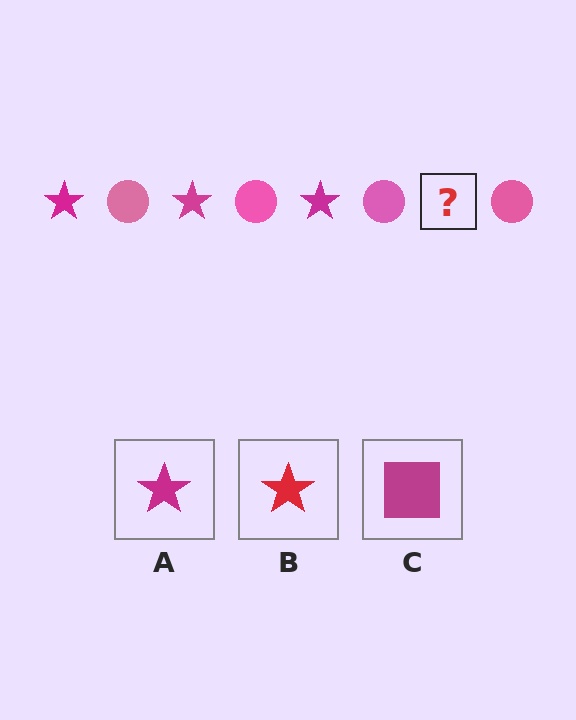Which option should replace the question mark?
Option A.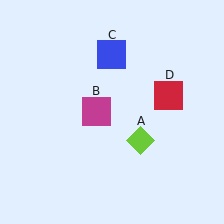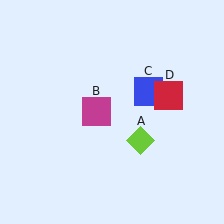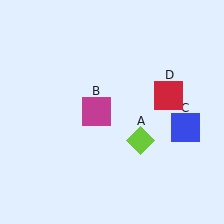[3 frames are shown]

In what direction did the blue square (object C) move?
The blue square (object C) moved down and to the right.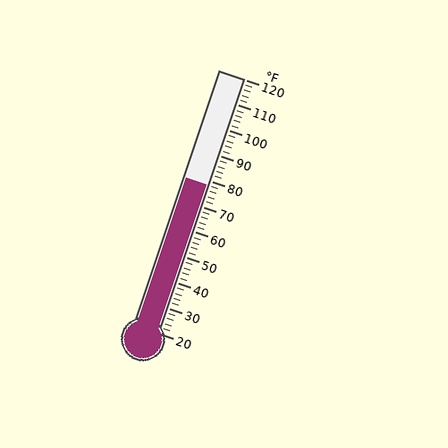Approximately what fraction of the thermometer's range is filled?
The thermometer is filled to approximately 60% of its range.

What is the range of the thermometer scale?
The thermometer scale ranges from 20°F to 120°F.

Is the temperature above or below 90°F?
The temperature is below 90°F.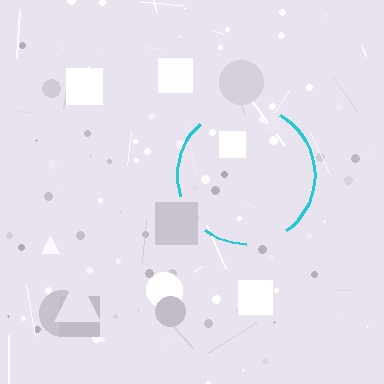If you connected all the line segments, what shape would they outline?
They would outline a circle.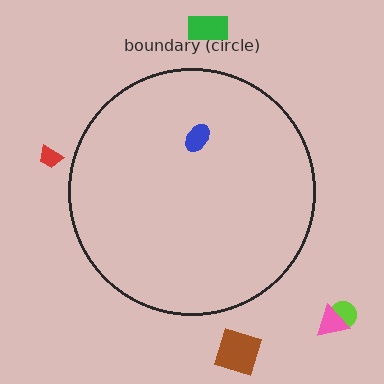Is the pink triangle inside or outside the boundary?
Outside.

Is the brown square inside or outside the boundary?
Outside.